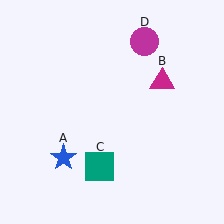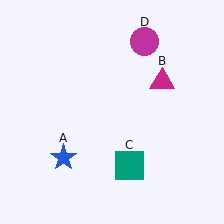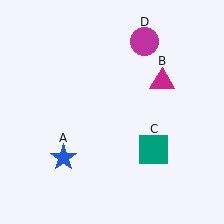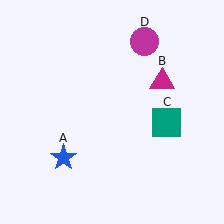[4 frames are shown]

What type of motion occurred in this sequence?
The teal square (object C) rotated counterclockwise around the center of the scene.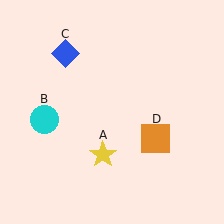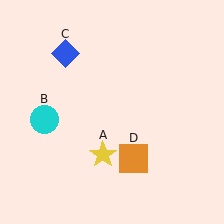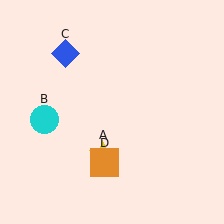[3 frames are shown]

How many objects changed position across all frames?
1 object changed position: orange square (object D).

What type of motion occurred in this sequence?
The orange square (object D) rotated clockwise around the center of the scene.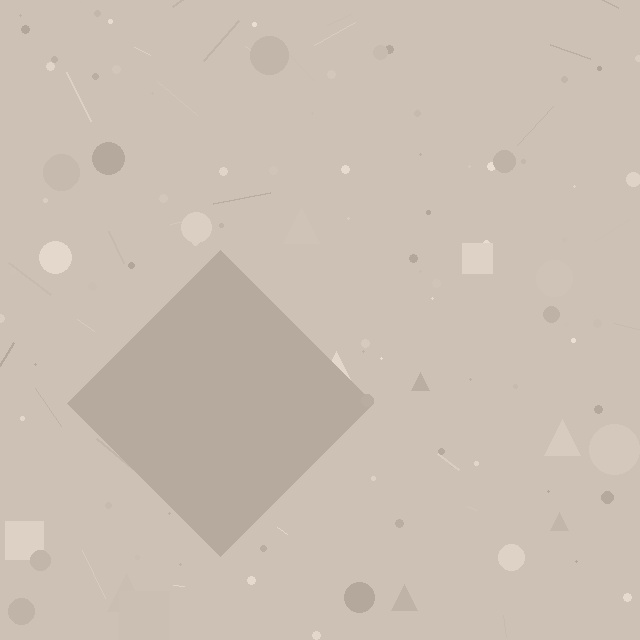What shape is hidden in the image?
A diamond is hidden in the image.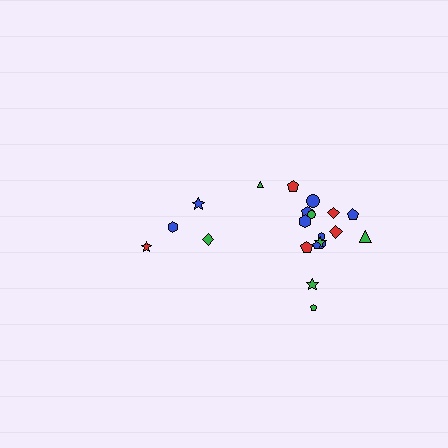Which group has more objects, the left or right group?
The right group.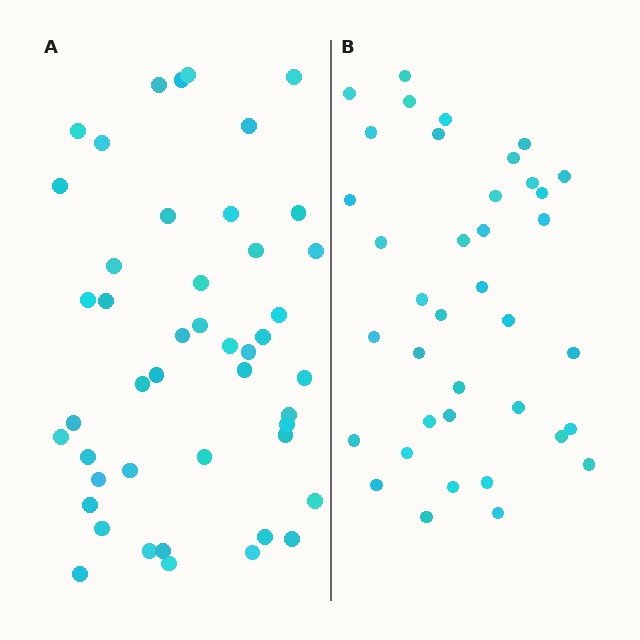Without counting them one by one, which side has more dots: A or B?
Region A (the left region) has more dots.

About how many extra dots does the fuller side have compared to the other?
Region A has roughly 8 or so more dots than region B.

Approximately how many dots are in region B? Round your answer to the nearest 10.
About 40 dots. (The exact count is 38, which rounds to 40.)